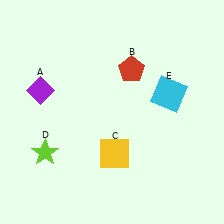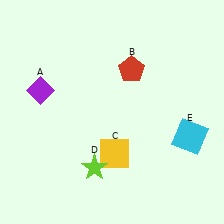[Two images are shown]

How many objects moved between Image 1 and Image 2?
2 objects moved between the two images.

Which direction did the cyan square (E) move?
The cyan square (E) moved down.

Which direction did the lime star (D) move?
The lime star (D) moved right.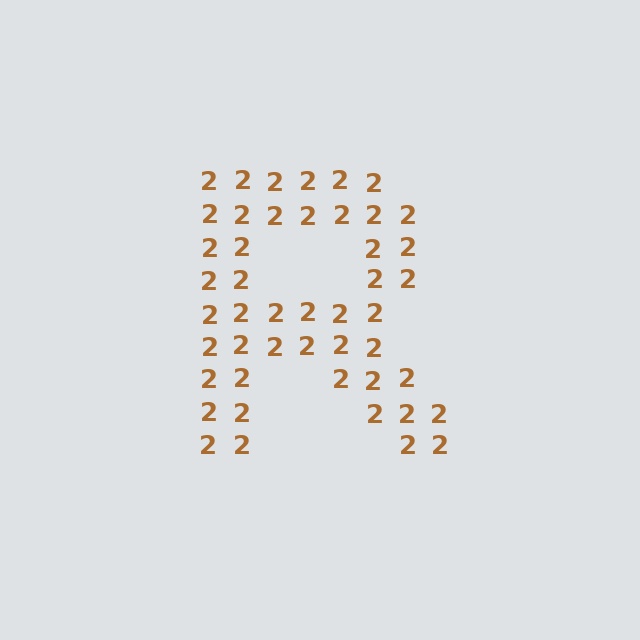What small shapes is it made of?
It is made of small digit 2's.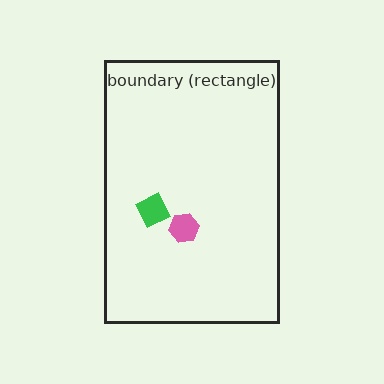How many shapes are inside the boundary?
2 inside, 0 outside.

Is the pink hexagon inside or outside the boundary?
Inside.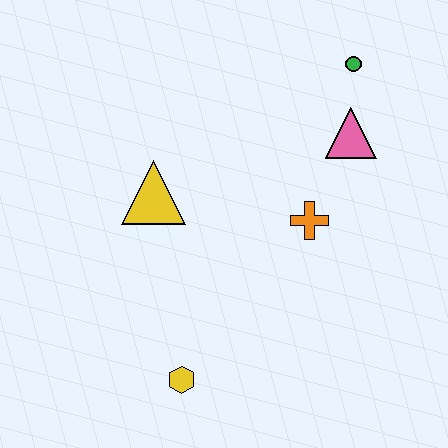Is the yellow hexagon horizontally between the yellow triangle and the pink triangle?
Yes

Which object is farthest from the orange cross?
The yellow hexagon is farthest from the orange cross.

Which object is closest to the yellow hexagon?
The yellow triangle is closest to the yellow hexagon.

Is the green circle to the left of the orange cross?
No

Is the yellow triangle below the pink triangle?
Yes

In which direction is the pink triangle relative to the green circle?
The pink triangle is below the green circle.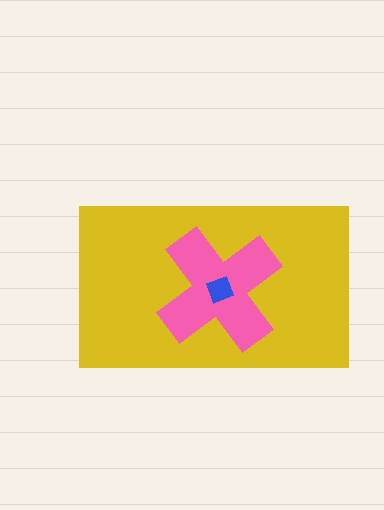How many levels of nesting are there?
3.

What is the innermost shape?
The blue diamond.